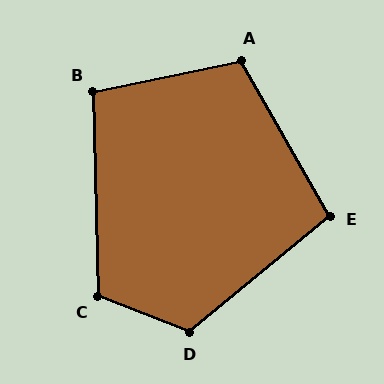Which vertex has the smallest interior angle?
E, at approximately 100 degrees.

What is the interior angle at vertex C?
Approximately 113 degrees (obtuse).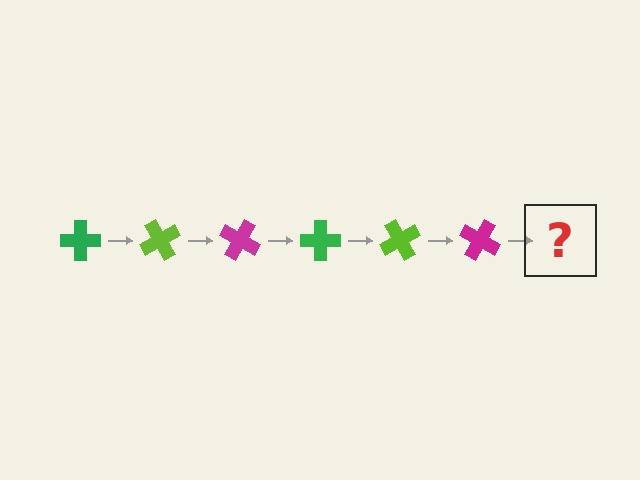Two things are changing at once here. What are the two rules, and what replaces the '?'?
The two rules are that it rotates 60 degrees each step and the color cycles through green, lime, and magenta. The '?' should be a green cross, rotated 360 degrees from the start.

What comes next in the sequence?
The next element should be a green cross, rotated 360 degrees from the start.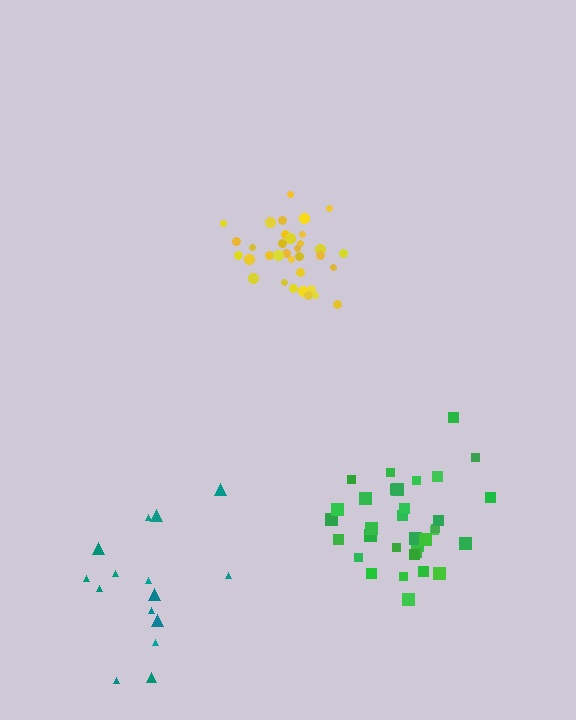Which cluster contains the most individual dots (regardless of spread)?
Yellow (34).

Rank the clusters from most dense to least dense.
yellow, green, teal.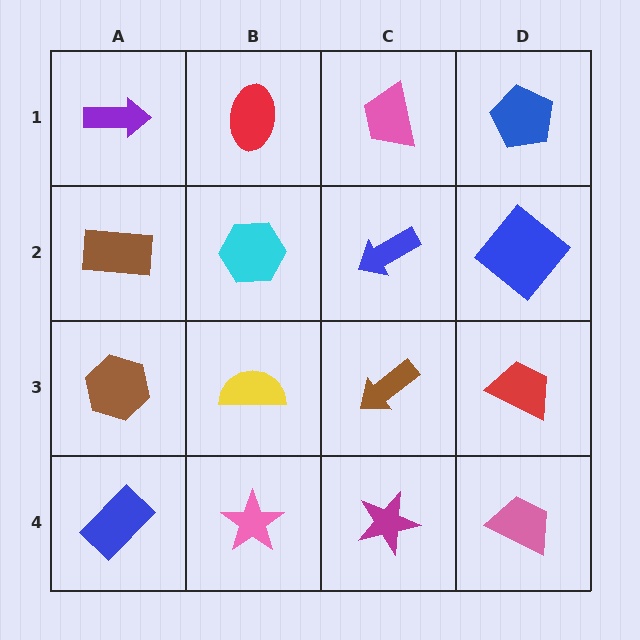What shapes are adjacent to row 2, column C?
A pink trapezoid (row 1, column C), a brown arrow (row 3, column C), a cyan hexagon (row 2, column B), a blue diamond (row 2, column D).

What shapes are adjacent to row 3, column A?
A brown rectangle (row 2, column A), a blue rectangle (row 4, column A), a yellow semicircle (row 3, column B).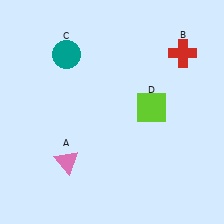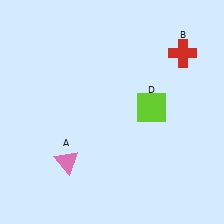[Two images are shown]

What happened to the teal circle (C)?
The teal circle (C) was removed in Image 2. It was in the top-left area of Image 1.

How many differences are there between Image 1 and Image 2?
There is 1 difference between the two images.